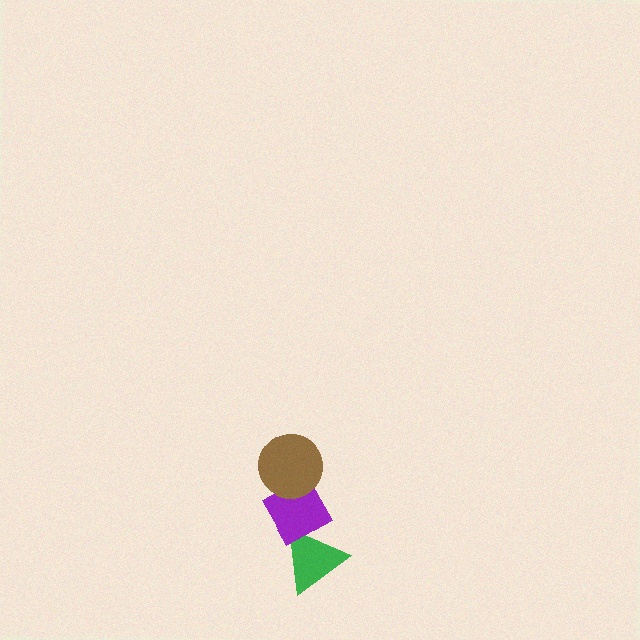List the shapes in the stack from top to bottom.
From top to bottom: the brown circle, the purple diamond, the green triangle.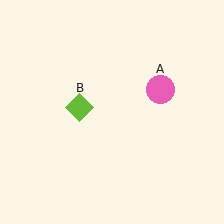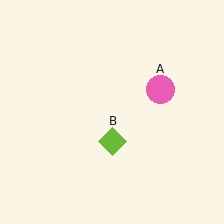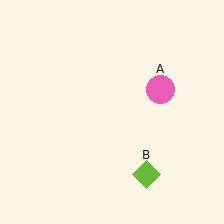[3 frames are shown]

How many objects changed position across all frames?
1 object changed position: lime diamond (object B).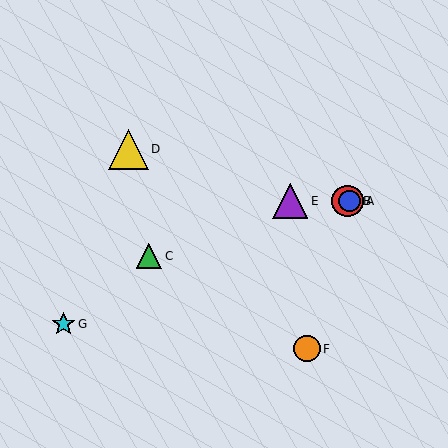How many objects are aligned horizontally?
3 objects (A, B, E) are aligned horizontally.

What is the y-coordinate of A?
Object A is at y≈201.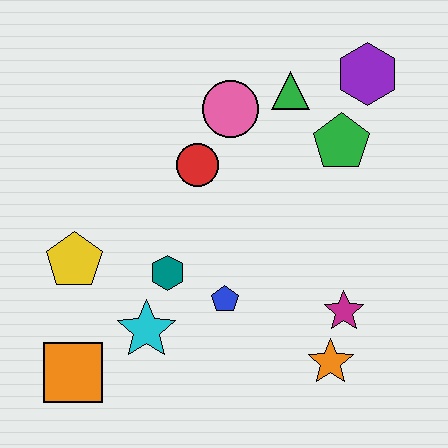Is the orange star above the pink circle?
No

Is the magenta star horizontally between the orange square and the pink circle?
No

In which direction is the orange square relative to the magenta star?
The orange square is to the left of the magenta star.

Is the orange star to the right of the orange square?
Yes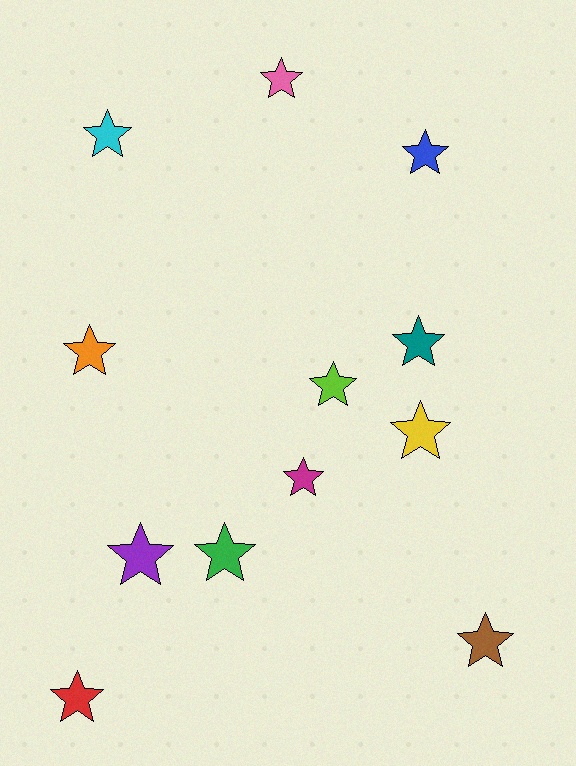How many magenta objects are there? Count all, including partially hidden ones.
There is 1 magenta object.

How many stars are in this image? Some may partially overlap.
There are 12 stars.